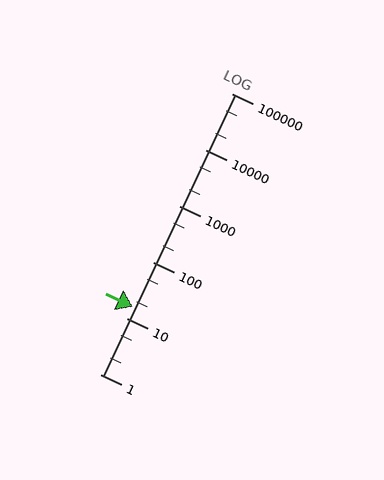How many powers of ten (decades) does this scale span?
The scale spans 5 decades, from 1 to 100000.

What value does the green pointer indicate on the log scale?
The pointer indicates approximately 16.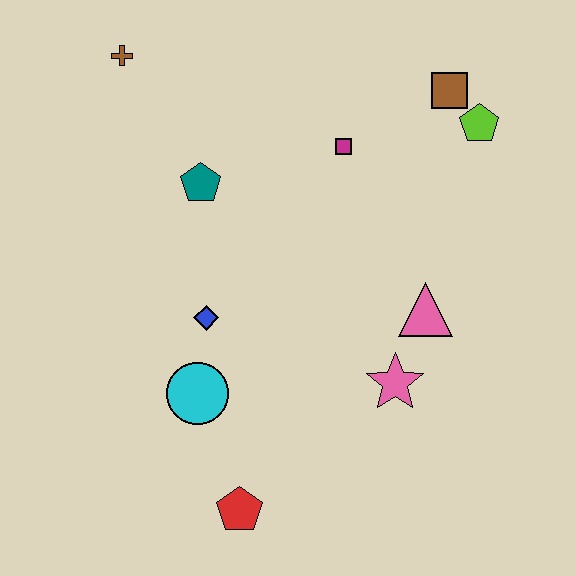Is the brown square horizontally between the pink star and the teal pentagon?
No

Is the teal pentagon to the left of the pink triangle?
Yes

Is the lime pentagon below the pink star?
No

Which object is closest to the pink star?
The pink triangle is closest to the pink star.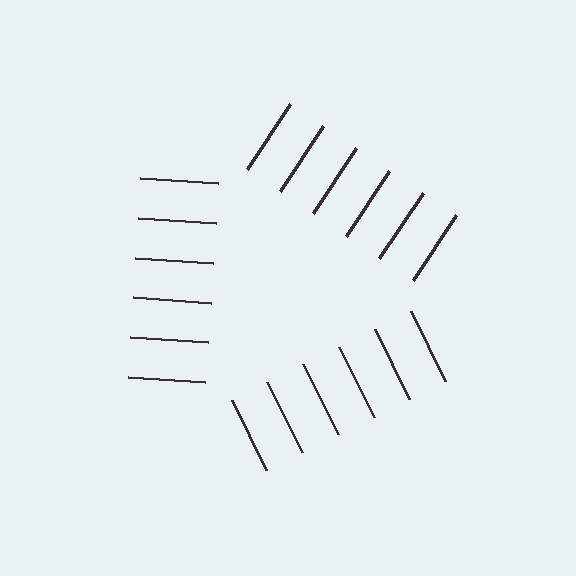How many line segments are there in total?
18 — 6 along each of the 3 edges.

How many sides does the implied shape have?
3 sides — the line-ends trace a triangle.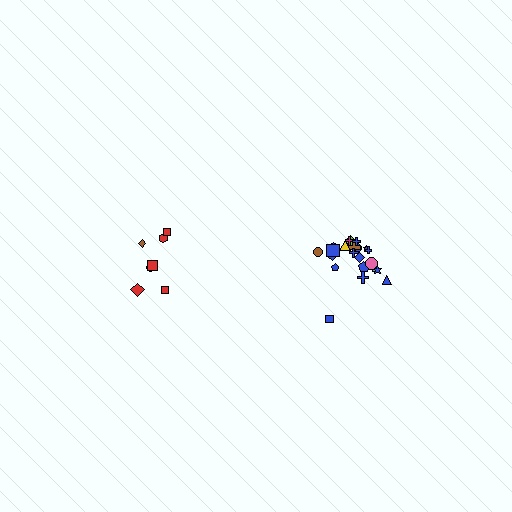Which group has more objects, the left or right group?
The right group.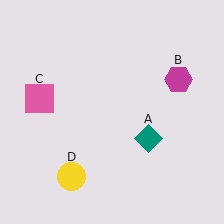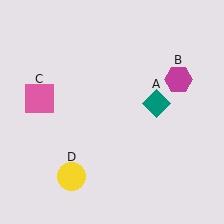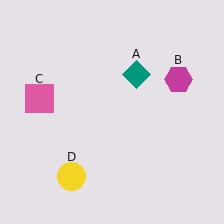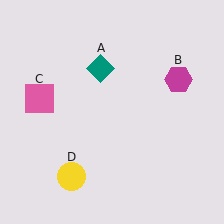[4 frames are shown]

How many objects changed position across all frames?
1 object changed position: teal diamond (object A).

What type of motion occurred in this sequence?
The teal diamond (object A) rotated counterclockwise around the center of the scene.